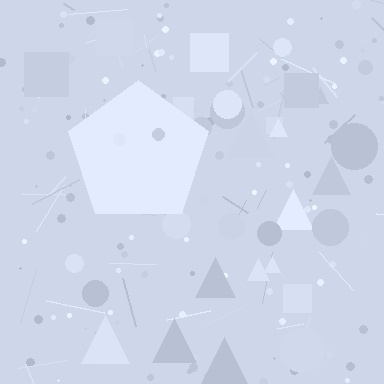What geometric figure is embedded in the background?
A pentagon is embedded in the background.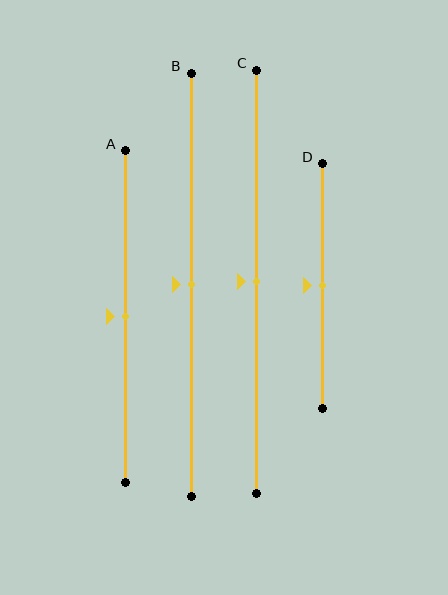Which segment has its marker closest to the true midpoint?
Segment A has its marker closest to the true midpoint.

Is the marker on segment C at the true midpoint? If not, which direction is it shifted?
Yes, the marker on segment C is at the true midpoint.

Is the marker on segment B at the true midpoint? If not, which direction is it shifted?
Yes, the marker on segment B is at the true midpoint.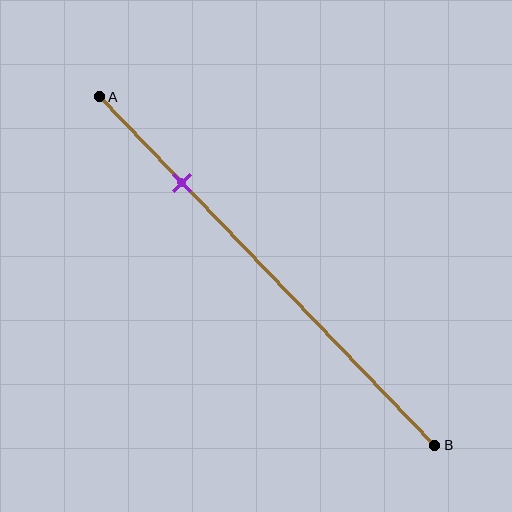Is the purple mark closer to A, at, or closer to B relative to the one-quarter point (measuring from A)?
The purple mark is approximately at the one-quarter point of segment AB.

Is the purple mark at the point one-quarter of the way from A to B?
Yes, the mark is approximately at the one-quarter point.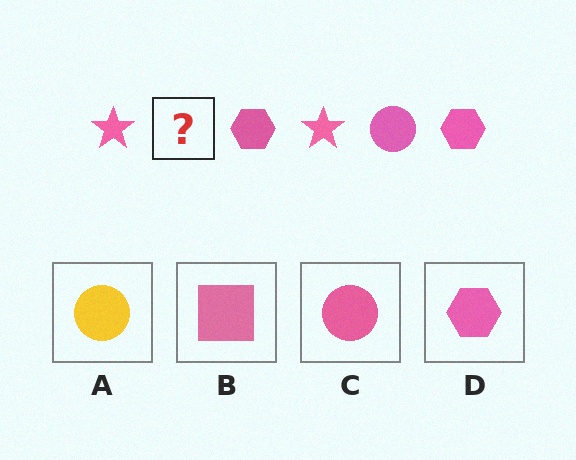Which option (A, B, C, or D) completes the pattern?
C.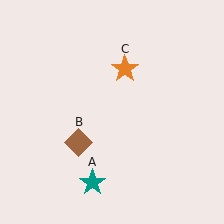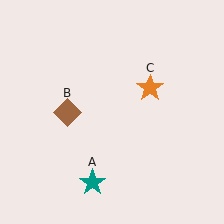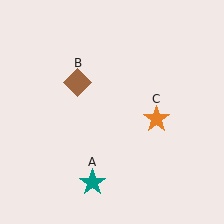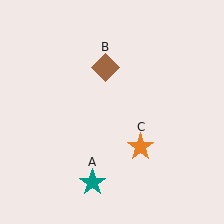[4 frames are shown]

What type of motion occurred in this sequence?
The brown diamond (object B), orange star (object C) rotated clockwise around the center of the scene.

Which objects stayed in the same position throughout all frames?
Teal star (object A) remained stationary.